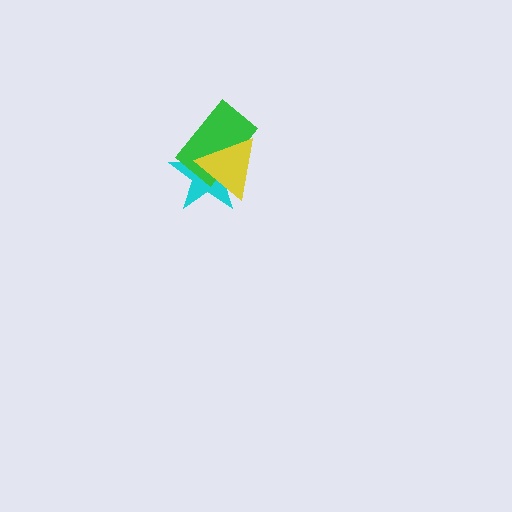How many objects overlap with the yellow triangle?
2 objects overlap with the yellow triangle.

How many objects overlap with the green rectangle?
2 objects overlap with the green rectangle.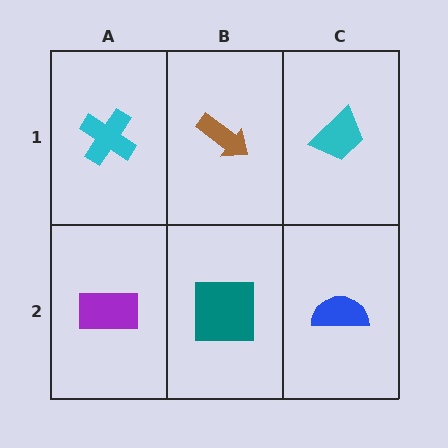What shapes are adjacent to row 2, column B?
A brown arrow (row 1, column B), a purple rectangle (row 2, column A), a blue semicircle (row 2, column C).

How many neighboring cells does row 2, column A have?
2.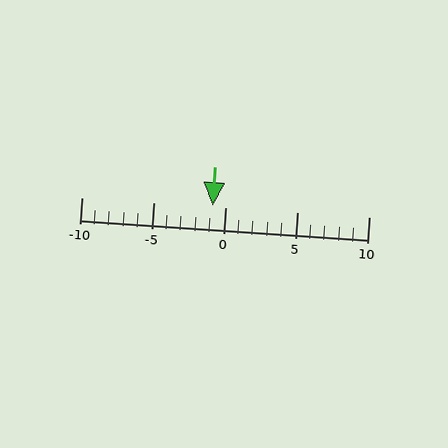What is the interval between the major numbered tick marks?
The major tick marks are spaced 5 units apart.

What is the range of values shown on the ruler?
The ruler shows values from -10 to 10.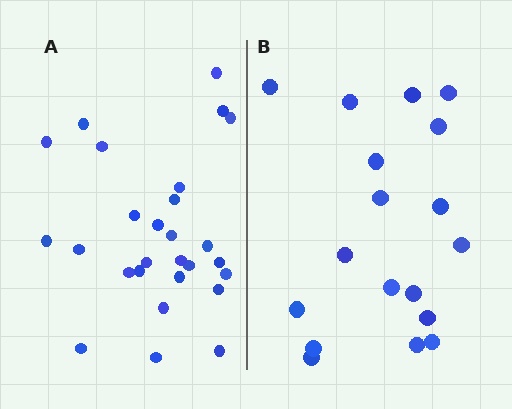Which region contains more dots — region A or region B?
Region A (the left region) has more dots.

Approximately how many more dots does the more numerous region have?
Region A has roughly 8 or so more dots than region B.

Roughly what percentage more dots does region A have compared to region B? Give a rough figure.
About 50% more.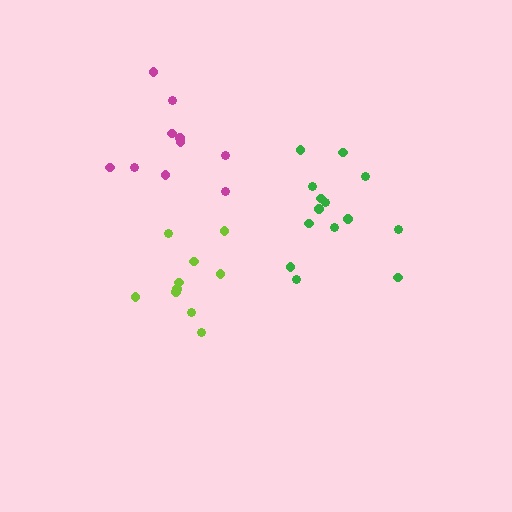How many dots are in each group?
Group 1: 14 dots, Group 2: 10 dots, Group 3: 10 dots (34 total).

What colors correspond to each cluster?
The clusters are colored: green, lime, magenta.